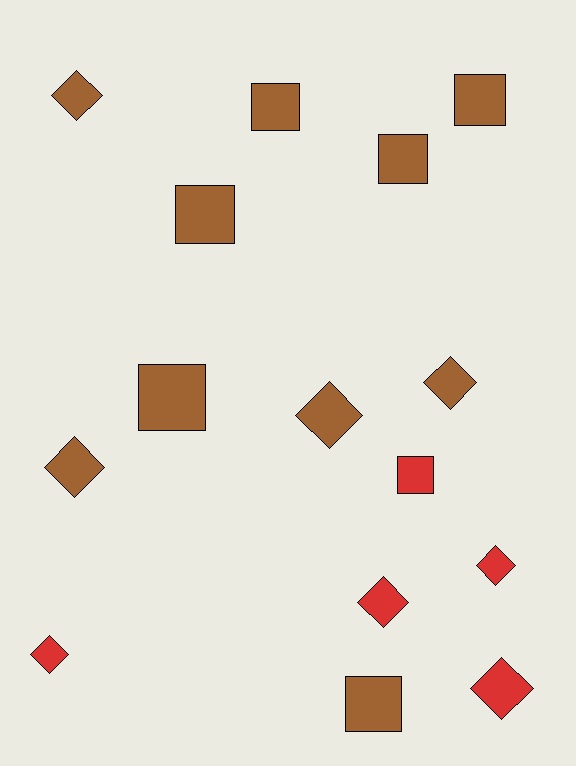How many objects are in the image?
There are 15 objects.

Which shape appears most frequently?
Diamond, with 8 objects.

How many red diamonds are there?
There are 4 red diamonds.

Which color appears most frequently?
Brown, with 10 objects.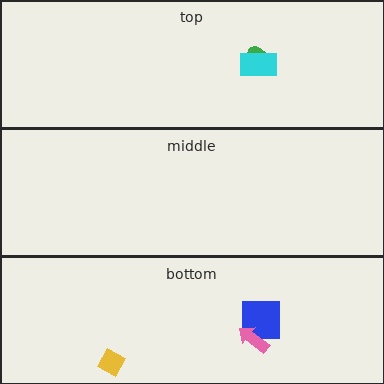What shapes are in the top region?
The green ellipse, the cyan rectangle.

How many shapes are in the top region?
2.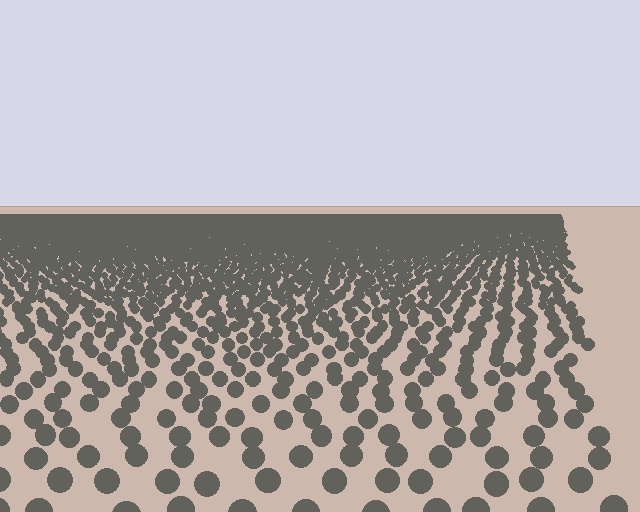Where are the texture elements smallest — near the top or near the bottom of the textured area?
Near the top.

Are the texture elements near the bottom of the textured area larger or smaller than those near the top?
Larger. Near the bottom, elements are closer to the viewer and appear at a bigger on-screen size.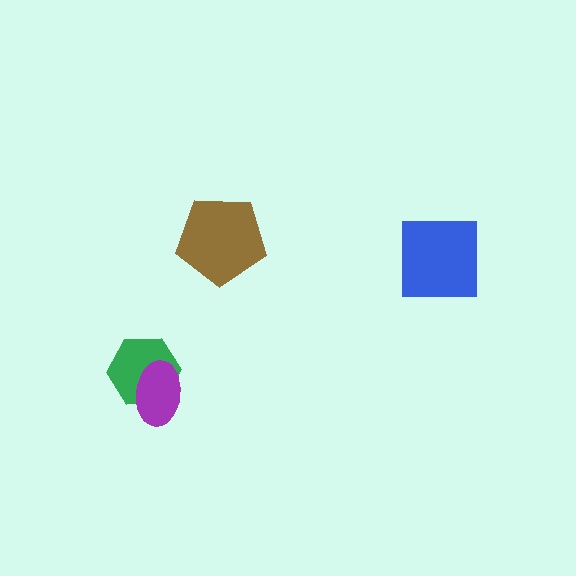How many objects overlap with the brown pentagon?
0 objects overlap with the brown pentagon.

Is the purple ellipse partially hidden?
No, no other shape covers it.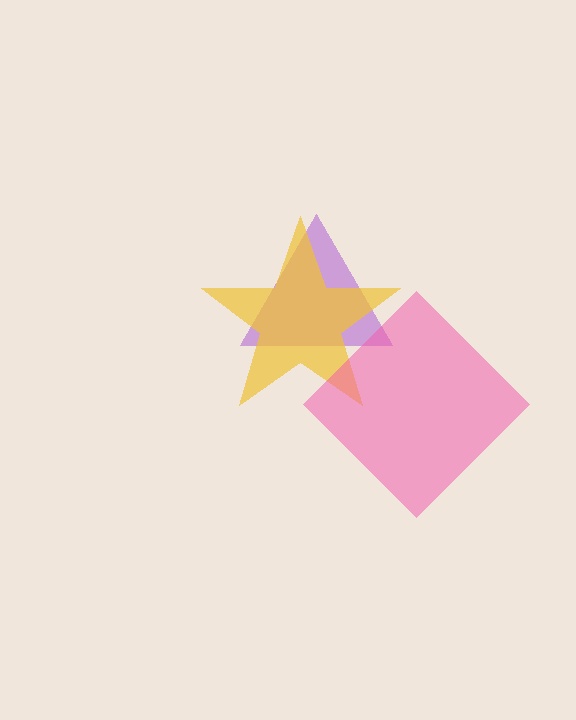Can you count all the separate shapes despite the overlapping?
Yes, there are 3 separate shapes.